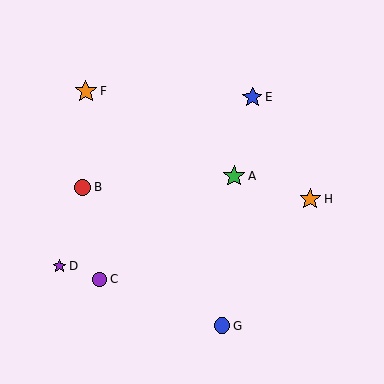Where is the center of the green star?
The center of the green star is at (234, 176).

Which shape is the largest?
The orange star (labeled F) is the largest.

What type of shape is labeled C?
Shape C is a purple circle.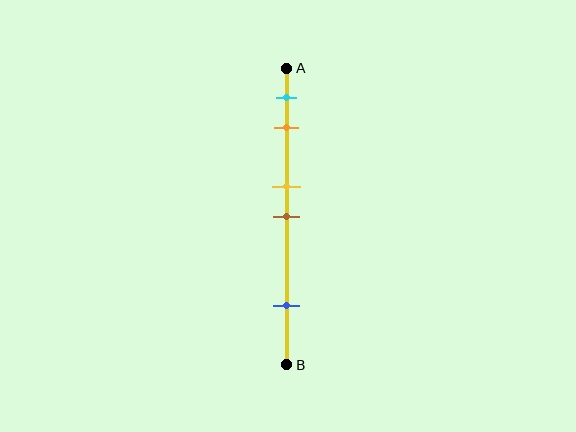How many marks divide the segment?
There are 5 marks dividing the segment.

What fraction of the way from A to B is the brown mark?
The brown mark is approximately 50% (0.5) of the way from A to B.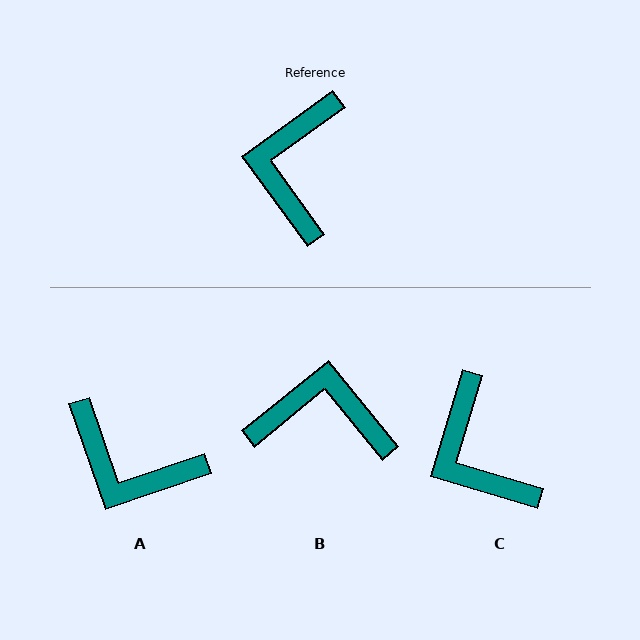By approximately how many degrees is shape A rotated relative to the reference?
Approximately 73 degrees counter-clockwise.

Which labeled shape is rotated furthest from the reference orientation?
B, about 87 degrees away.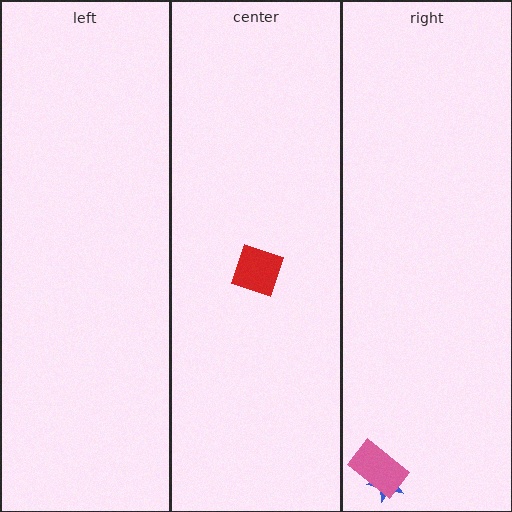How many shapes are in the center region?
1.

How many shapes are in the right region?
2.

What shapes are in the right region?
The blue star, the pink rectangle.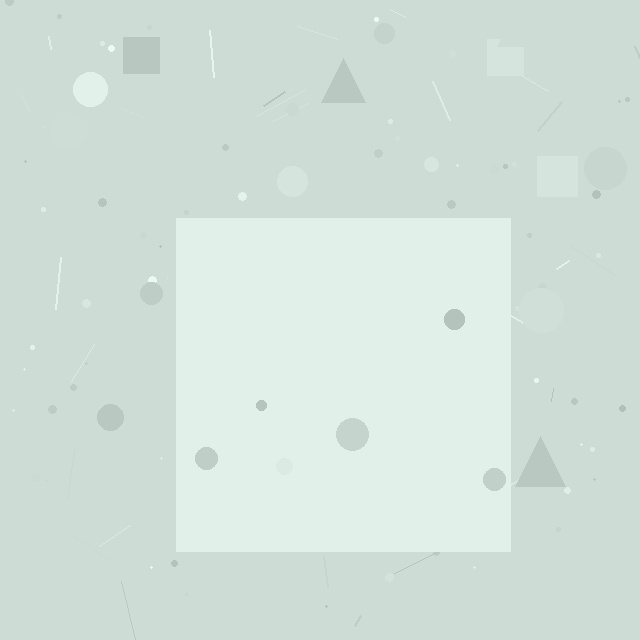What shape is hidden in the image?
A square is hidden in the image.